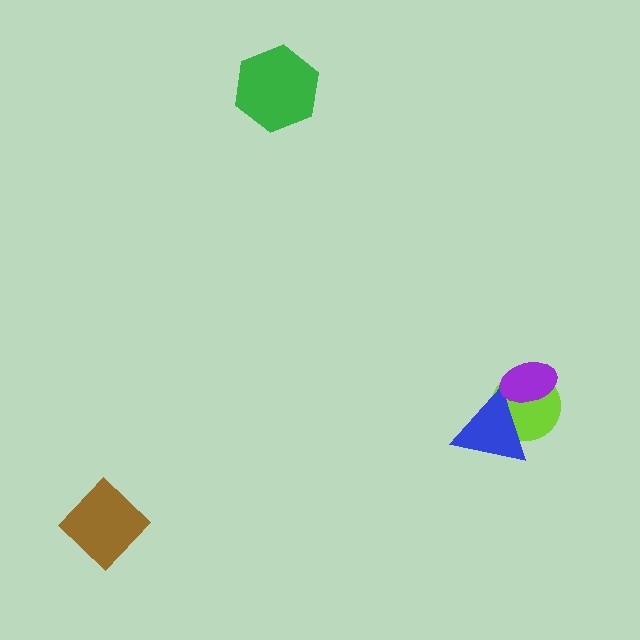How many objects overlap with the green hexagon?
0 objects overlap with the green hexagon.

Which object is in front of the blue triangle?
The purple ellipse is in front of the blue triangle.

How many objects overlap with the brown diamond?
0 objects overlap with the brown diamond.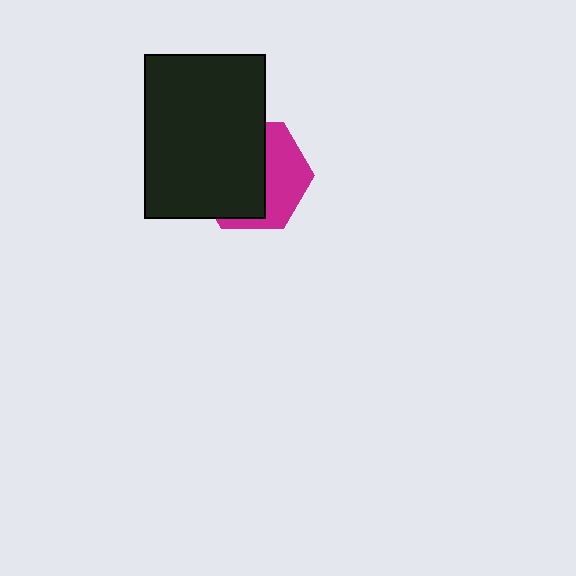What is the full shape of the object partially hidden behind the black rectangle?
The partially hidden object is a magenta hexagon.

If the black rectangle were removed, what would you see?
You would see the complete magenta hexagon.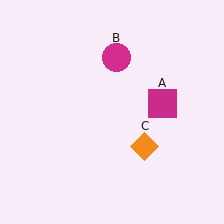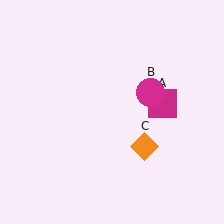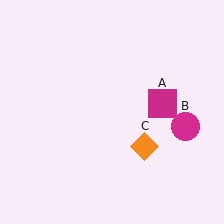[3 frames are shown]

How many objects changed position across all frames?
1 object changed position: magenta circle (object B).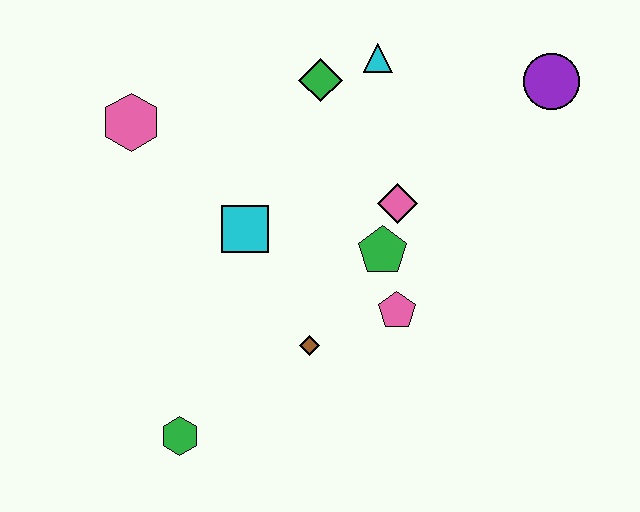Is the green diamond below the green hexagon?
No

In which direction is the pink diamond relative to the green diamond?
The pink diamond is below the green diamond.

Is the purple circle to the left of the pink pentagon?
No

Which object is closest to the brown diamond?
The pink pentagon is closest to the brown diamond.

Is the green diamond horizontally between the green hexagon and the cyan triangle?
Yes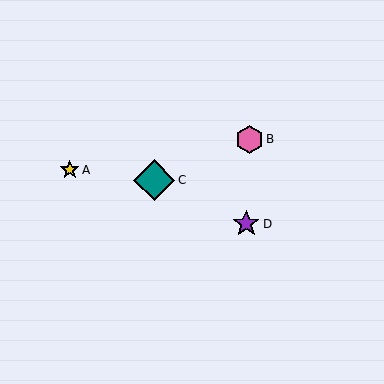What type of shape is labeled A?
Shape A is a yellow star.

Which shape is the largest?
The teal diamond (labeled C) is the largest.